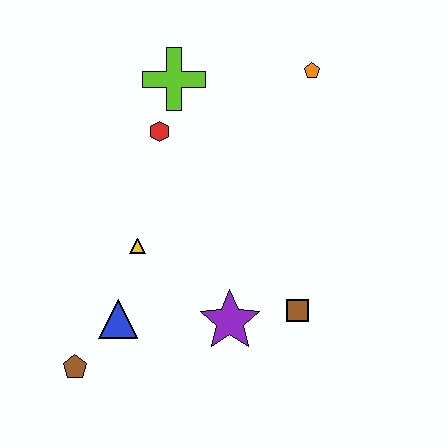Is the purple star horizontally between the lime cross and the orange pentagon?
Yes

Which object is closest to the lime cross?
The red hexagon is closest to the lime cross.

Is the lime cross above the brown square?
Yes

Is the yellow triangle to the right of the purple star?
No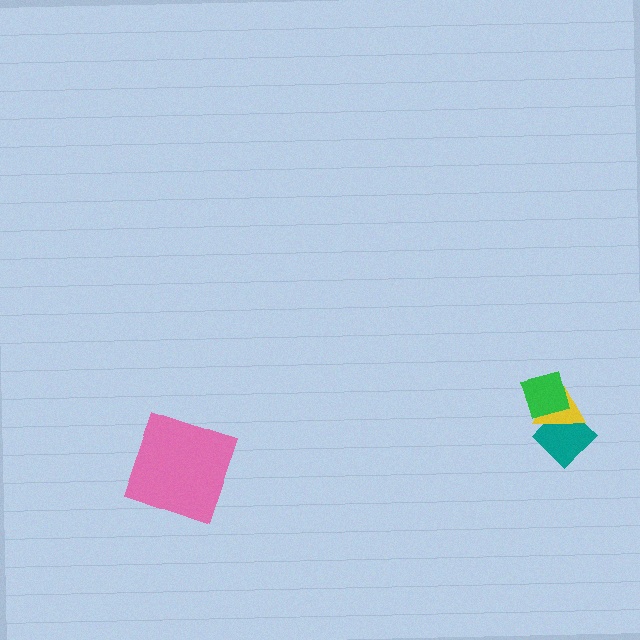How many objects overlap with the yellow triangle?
2 objects overlap with the yellow triangle.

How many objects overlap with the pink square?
0 objects overlap with the pink square.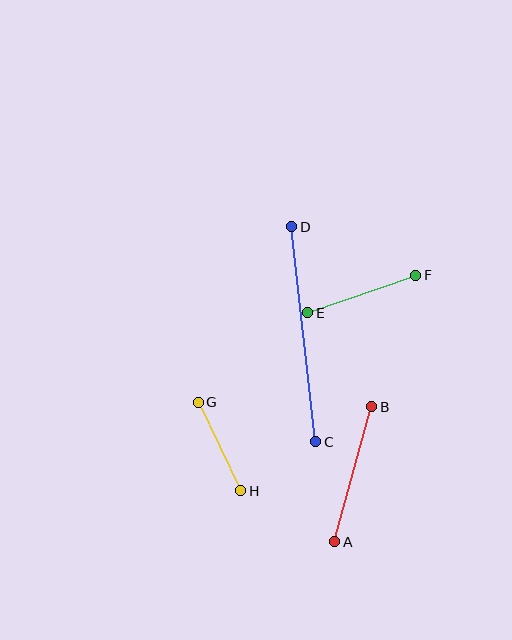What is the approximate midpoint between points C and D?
The midpoint is at approximately (304, 334) pixels.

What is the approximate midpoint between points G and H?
The midpoint is at approximately (220, 446) pixels.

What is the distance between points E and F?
The distance is approximately 114 pixels.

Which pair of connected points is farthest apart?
Points C and D are farthest apart.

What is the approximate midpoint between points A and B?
The midpoint is at approximately (353, 474) pixels.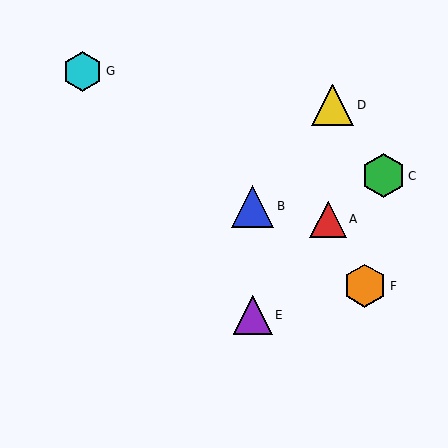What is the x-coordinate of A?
Object A is at x≈328.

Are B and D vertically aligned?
No, B is at x≈253 and D is at x≈333.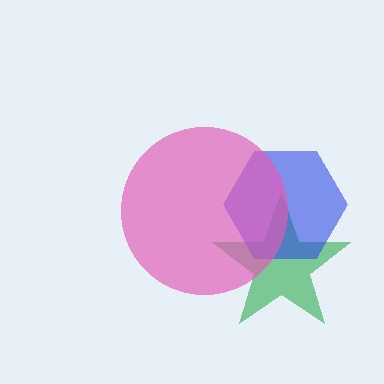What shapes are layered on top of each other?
The layered shapes are: a green star, a blue hexagon, a pink circle.